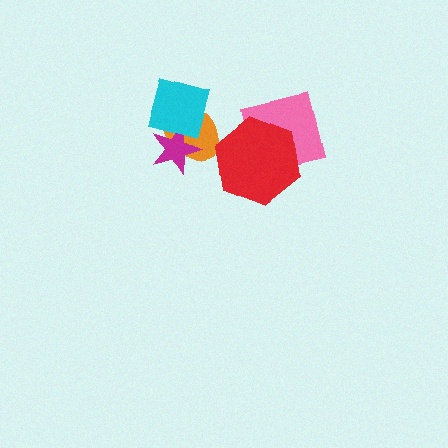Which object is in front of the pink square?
The red hexagon is in front of the pink square.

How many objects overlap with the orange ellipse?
2 objects overlap with the orange ellipse.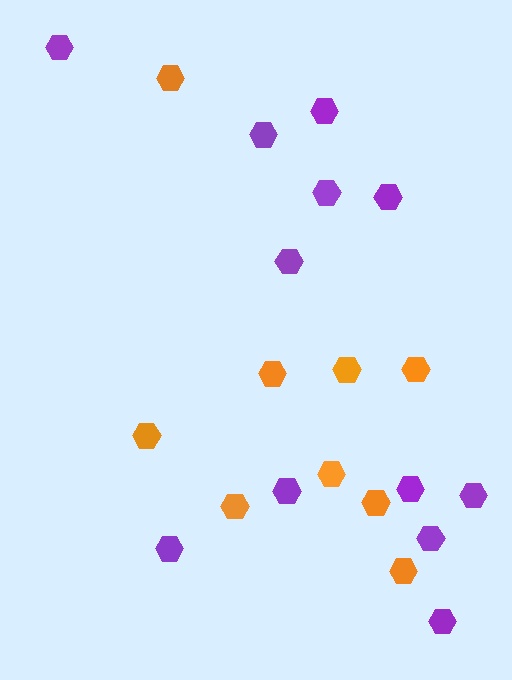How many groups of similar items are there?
There are 2 groups: one group of purple hexagons (12) and one group of orange hexagons (9).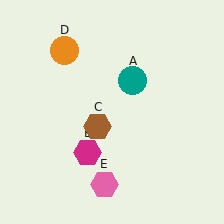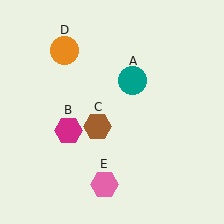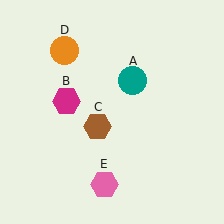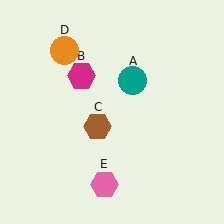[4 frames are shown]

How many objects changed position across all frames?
1 object changed position: magenta hexagon (object B).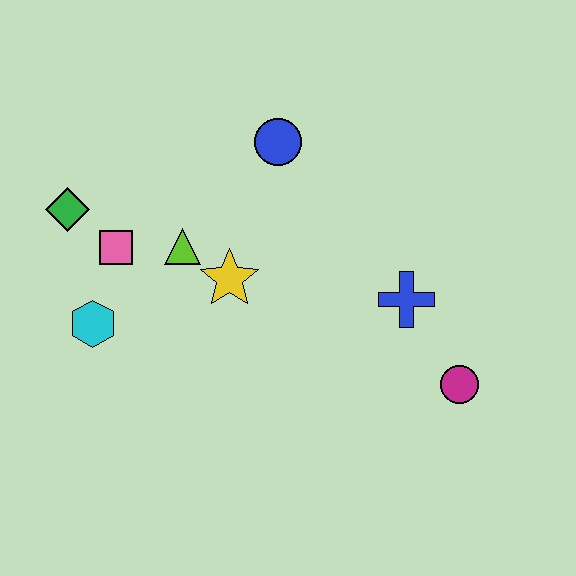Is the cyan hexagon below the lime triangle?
Yes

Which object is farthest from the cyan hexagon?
The magenta circle is farthest from the cyan hexagon.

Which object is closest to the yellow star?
The lime triangle is closest to the yellow star.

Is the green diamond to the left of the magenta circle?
Yes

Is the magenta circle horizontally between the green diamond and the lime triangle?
No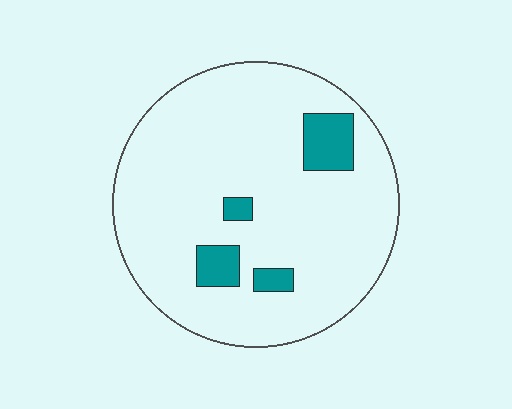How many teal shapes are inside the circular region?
4.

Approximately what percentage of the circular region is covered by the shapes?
Approximately 10%.